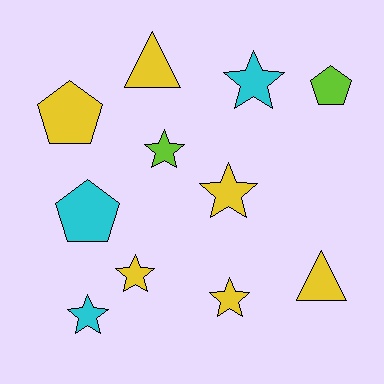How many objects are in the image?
There are 11 objects.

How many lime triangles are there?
There are no lime triangles.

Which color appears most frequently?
Yellow, with 6 objects.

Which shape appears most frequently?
Star, with 6 objects.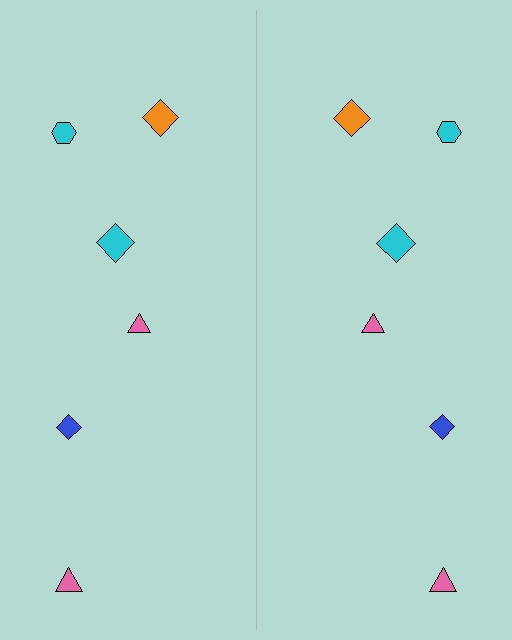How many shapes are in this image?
There are 12 shapes in this image.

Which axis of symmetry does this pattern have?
The pattern has a vertical axis of symmetry running through the center of the image.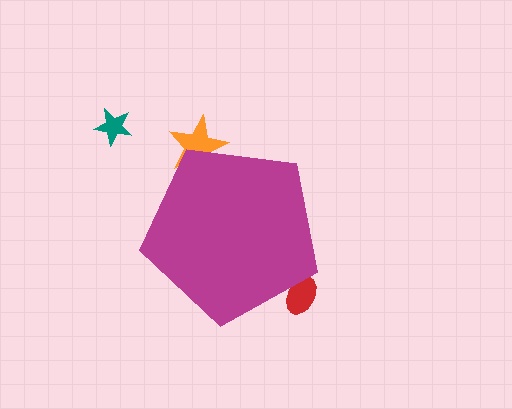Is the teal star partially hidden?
No, the teal star is fully visible.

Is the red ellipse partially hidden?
Yes, the red ellipse is partially hidden behind the magenta pentagon.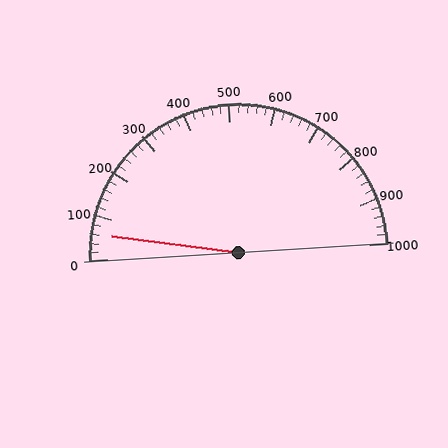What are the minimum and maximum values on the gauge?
The gauge ranges from 0 to 1000.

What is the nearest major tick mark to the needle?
The nearest major tick mark is 100.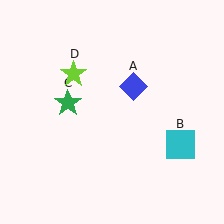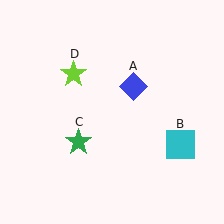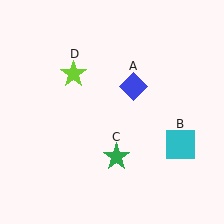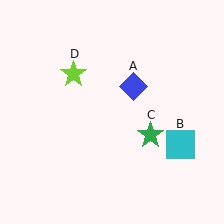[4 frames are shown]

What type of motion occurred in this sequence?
The green star (object C) rotated counterclockwise around the center of the scene.